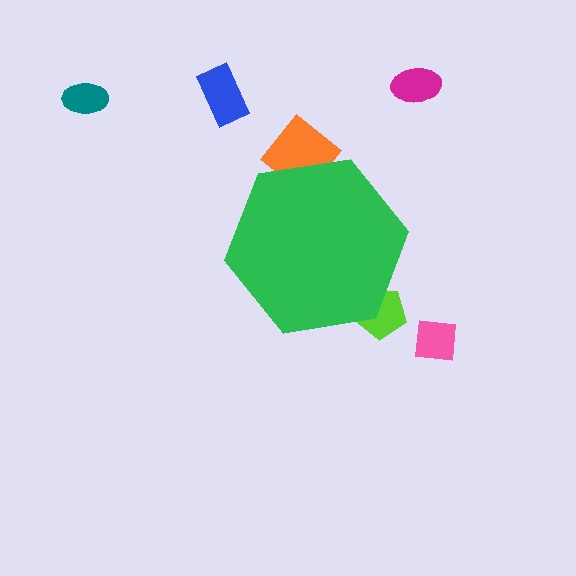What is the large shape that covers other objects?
A green hexagon.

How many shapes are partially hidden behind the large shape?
2 shapes are partially hidden.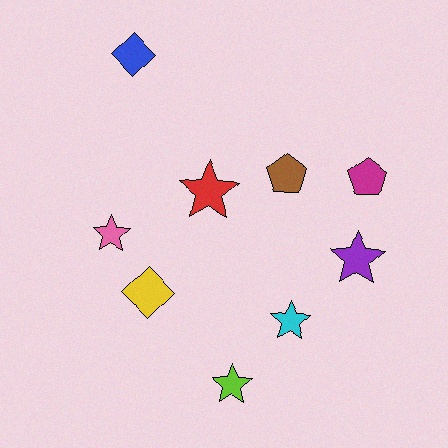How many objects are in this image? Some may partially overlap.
There are 9 objects.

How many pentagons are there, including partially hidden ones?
There are 2 pentagons.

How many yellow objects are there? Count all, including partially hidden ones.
There is 1 yellow object.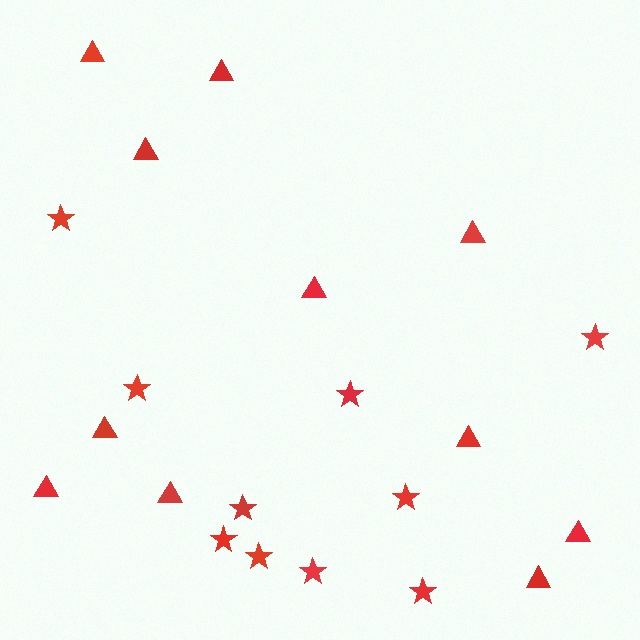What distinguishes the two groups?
There are 2 groups: one group of triangles (11) and one group of stars (10).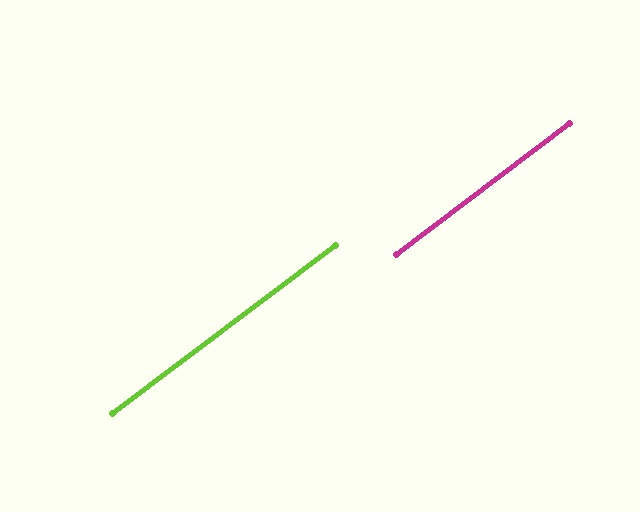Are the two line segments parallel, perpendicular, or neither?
Parallel — their directions differ by only 0.0°.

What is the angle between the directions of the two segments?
Approximately 0 degrees.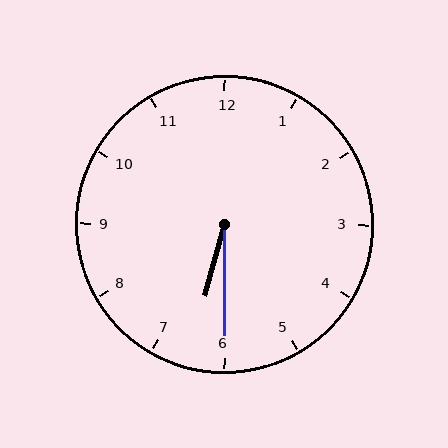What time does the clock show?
6:30.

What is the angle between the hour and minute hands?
Approximately 15 degrees.